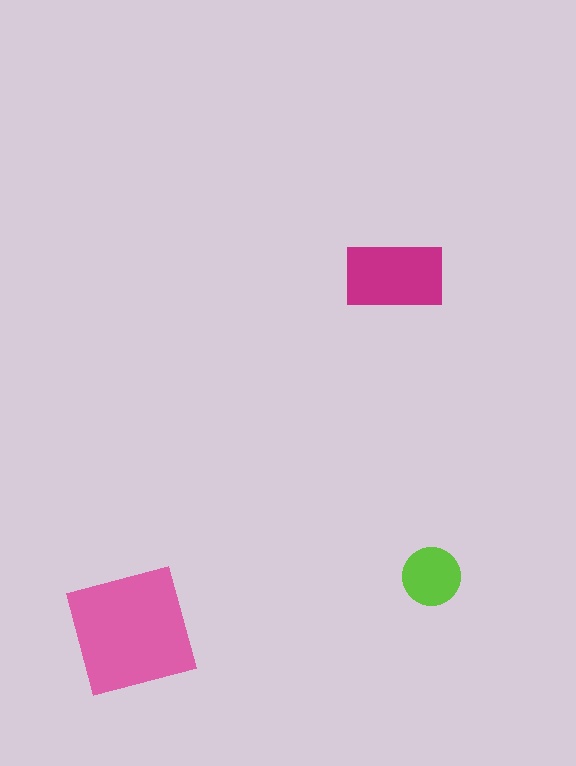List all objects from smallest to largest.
The lime circle, the magenta rectangle, the pink square.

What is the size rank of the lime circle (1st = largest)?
3rd.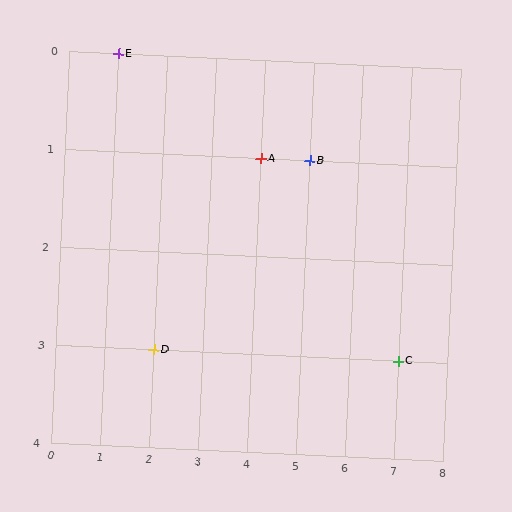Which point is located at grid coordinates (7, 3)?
Point C is at (7, 3).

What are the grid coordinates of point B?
Point B is at grid coordinates (5, 1).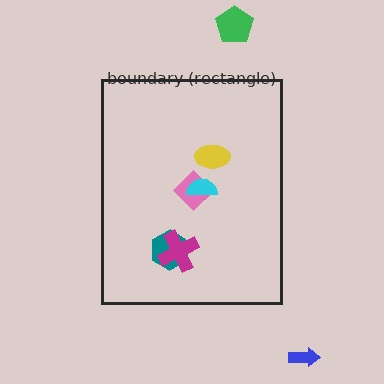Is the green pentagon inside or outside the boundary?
Outside.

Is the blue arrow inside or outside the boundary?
Outside.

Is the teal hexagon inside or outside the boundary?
Inside.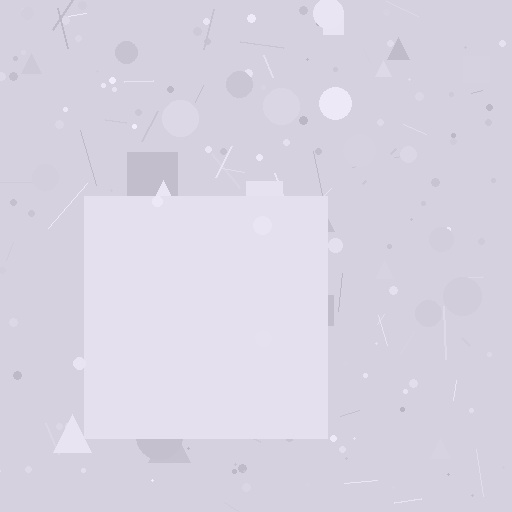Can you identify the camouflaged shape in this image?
The camouflaged shape is a square.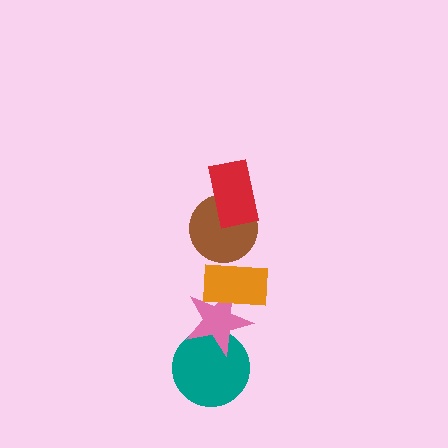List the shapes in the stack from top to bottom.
From top to bottom: the red rectangle, the brown circle, the orange rectangle, the pink star, the teal circle.